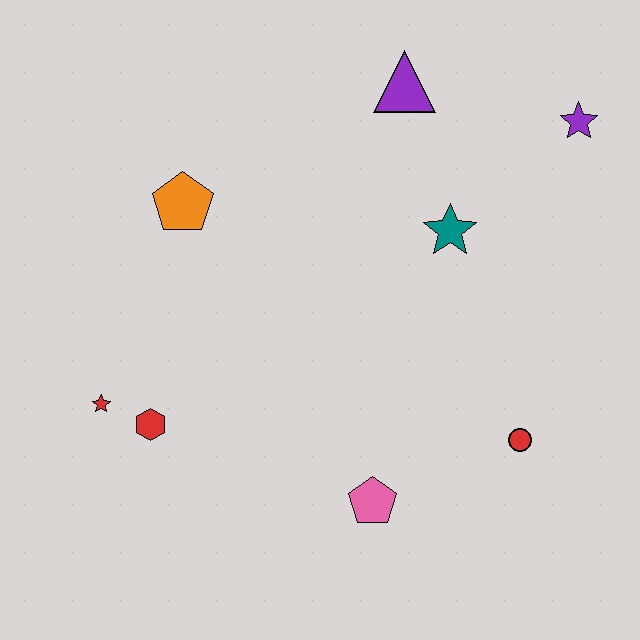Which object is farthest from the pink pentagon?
The purple star is farthest from the pink pentagon.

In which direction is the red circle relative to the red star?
The red circle is to the right of the red star.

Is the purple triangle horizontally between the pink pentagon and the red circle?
Yes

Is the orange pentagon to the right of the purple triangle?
No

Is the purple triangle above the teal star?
Yes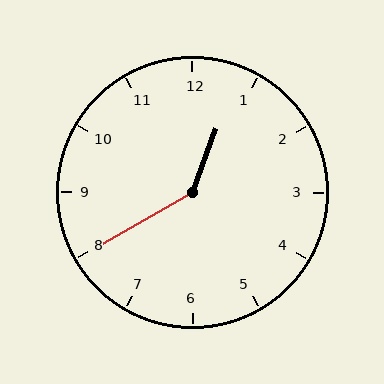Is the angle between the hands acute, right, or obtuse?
It is obtuse.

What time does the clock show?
12:40.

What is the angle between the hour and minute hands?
Approximately 140 degrees.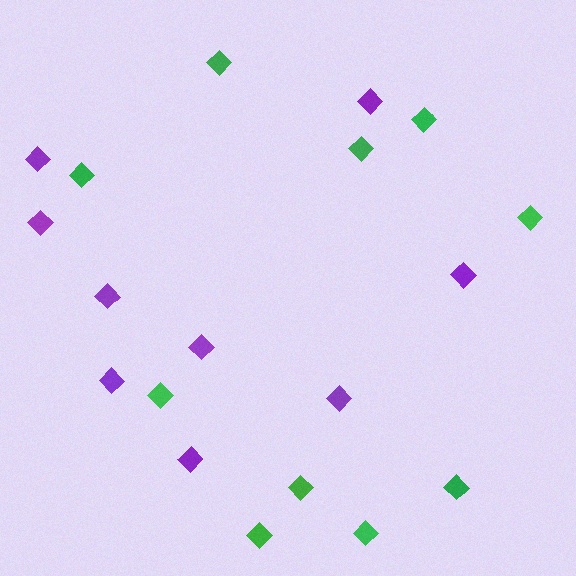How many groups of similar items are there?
There are 2 groups: one group of purple diamonds (9) and one group of green diamonds (10).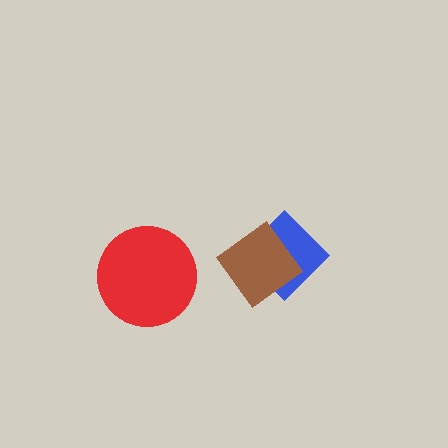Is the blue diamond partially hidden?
Yes, it is partially covered by another shape.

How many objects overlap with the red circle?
0 objects overlap with the red circle.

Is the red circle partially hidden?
No, no other shape covers it.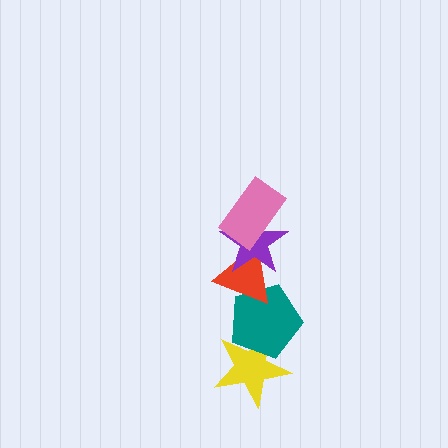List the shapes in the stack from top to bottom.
From top to bottom: the pink rectangle, the purple star, the red triangle, the teal pentagon, the yellow star.